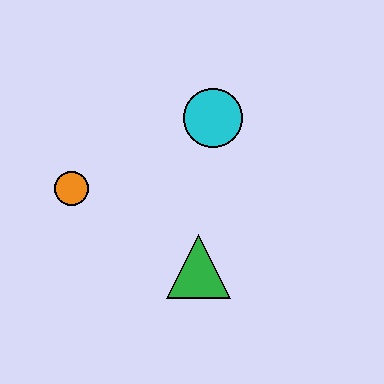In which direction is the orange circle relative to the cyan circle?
The orange circle is to the left of the cyan circle.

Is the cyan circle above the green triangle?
Yes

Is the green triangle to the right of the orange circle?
Yes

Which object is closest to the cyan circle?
The green triangle is closest to the cyan circle.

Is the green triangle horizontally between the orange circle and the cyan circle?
Yes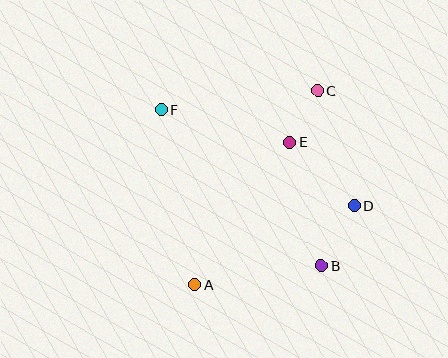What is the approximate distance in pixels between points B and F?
The distance between B and F is approximately 224 pixels.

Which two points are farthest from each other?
Points A and C are farthest from each other.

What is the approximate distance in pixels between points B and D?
The distance between B and D is approximately 69 pixels.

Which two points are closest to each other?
Points C and E are closest to each other.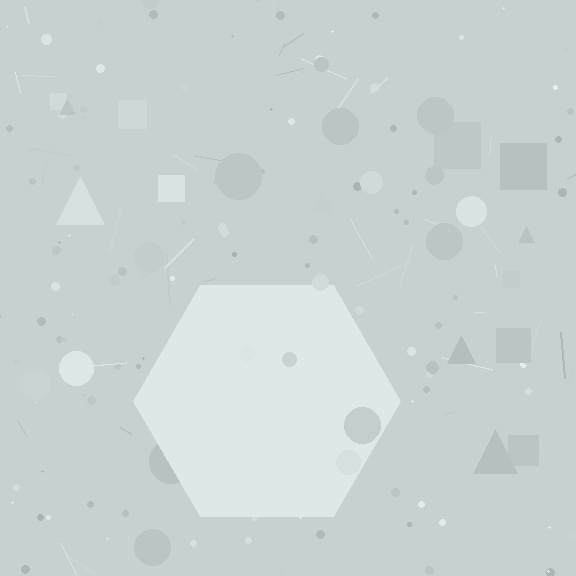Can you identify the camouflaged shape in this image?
The camouflaged shape is a hexagon.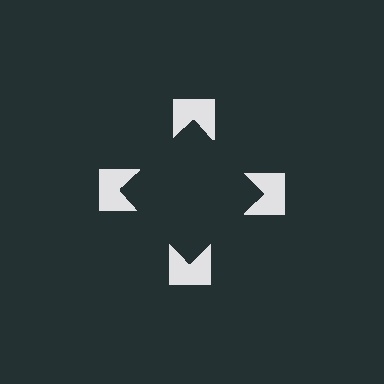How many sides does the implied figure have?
4 sides.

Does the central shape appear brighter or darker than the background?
It typically appears slightly darker than the background, even though no actual brightness change is drawn.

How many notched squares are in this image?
There are 4 — one at each vertex of the illusory square.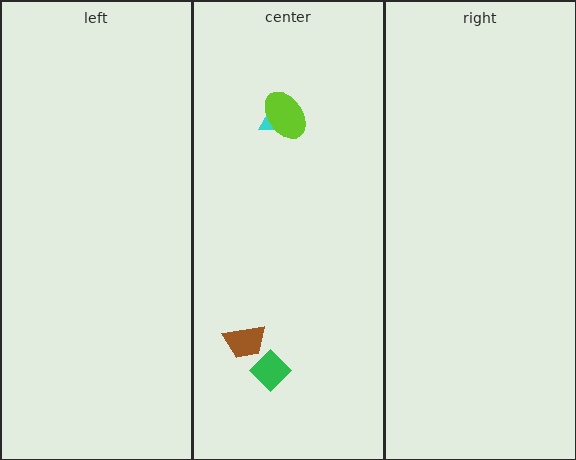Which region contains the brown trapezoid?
The center region.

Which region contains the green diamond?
The center region.